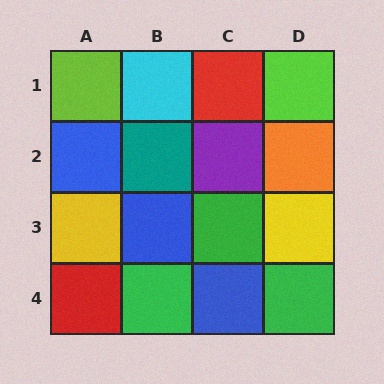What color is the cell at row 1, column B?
Cyan.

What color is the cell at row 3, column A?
Yellow.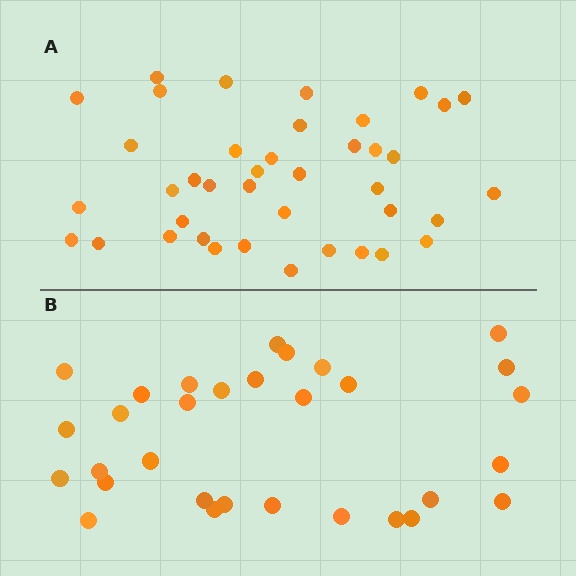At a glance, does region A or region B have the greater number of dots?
Region A (the top region) has more dots.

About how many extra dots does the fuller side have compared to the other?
Region A has roughly 8 or so more dots than region B.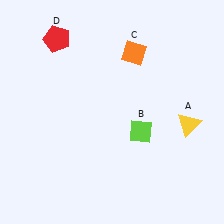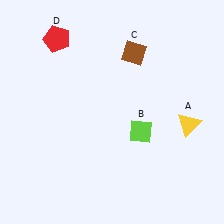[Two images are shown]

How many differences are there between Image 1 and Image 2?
There is 1 difference between the two images.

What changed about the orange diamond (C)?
In Image 1, C is orange. In Image 2, it changed to brown.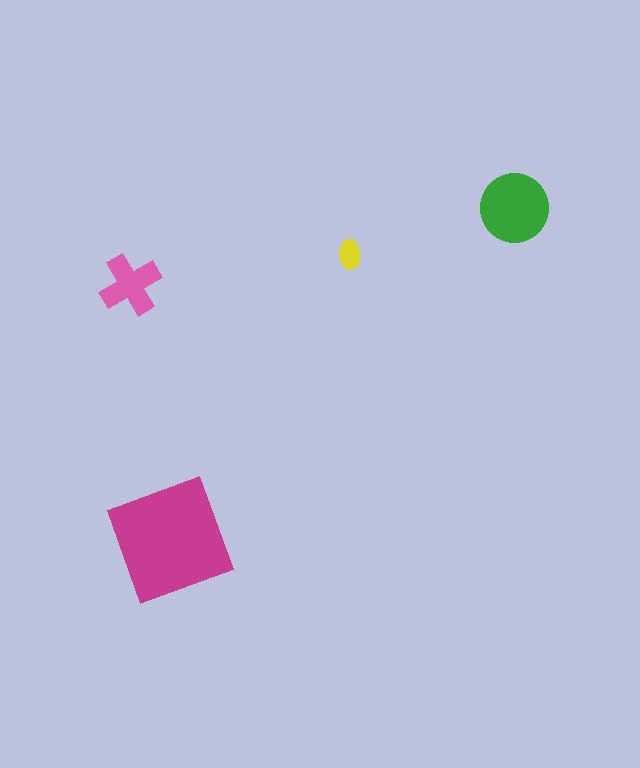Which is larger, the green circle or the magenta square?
The magenta square.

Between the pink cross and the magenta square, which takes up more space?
The magenta square.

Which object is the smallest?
The yellow ellipse.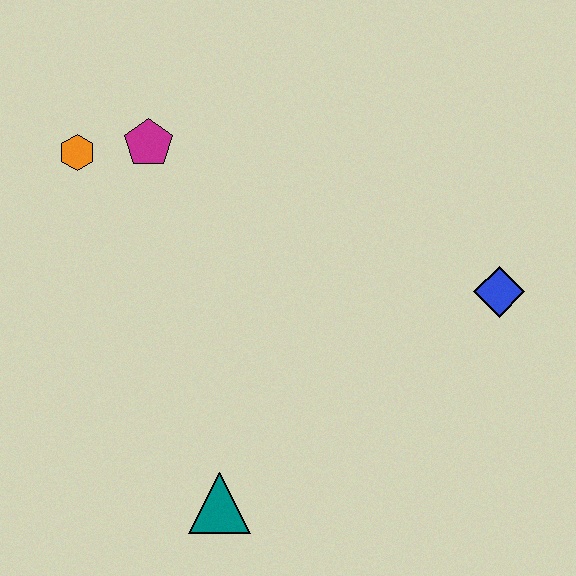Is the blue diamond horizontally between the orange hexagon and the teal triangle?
No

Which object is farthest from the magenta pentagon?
The blue diamond is farthest from the magenta pentagon.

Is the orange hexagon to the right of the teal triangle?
No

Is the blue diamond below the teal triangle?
No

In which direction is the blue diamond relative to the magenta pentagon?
The blue diamond is to the right of the magenta pentagon.